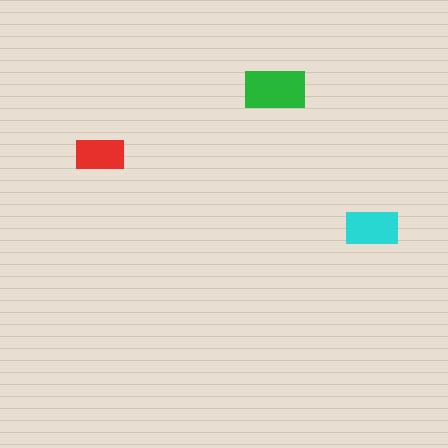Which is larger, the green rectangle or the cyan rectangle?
The green one.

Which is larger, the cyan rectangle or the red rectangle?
The cyan one.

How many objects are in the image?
There are 3 objects in the image.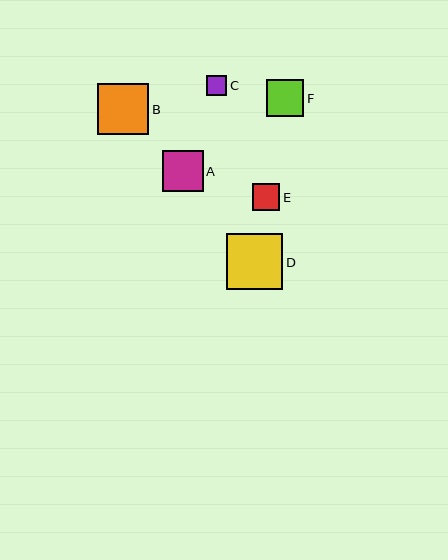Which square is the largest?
Square D is the largest with a size of approximately 56 pixels.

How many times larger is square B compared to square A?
Square B is approximately 1.2 times the size of square A.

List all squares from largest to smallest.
From largest to smallest: D, B, A, F, E, C.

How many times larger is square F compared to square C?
Square F is approximately 1.8 times the size of square C.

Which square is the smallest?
Square C is the smallest with a size of approximately 20 pixels.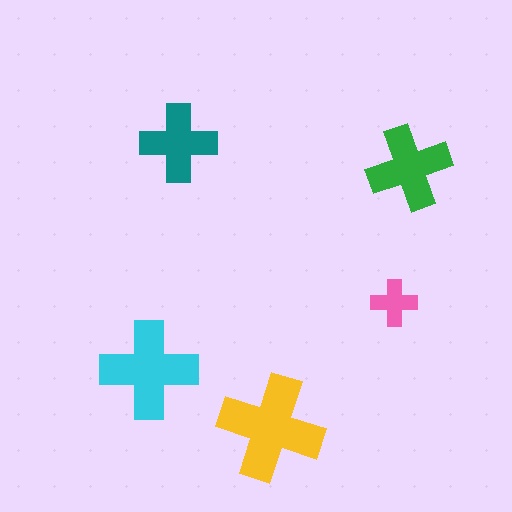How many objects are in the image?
There are 5 objects in the image.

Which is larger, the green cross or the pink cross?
The green one.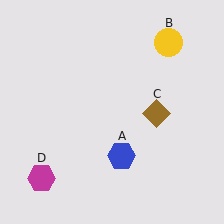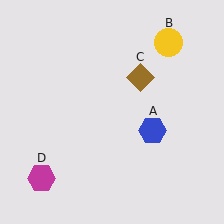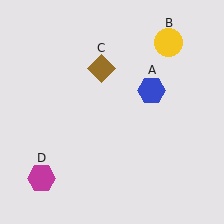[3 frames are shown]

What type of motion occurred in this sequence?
The blue hexagon (object A), brown diamond (object C) rotated counterclockwise around the center of the scene.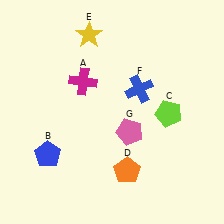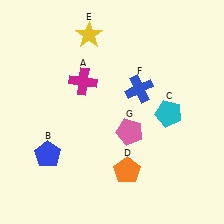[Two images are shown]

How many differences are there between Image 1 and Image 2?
There is 1 difference between the two images.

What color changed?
The pentagon (C) changed from lime in Image 1 to cyan in Image 2.